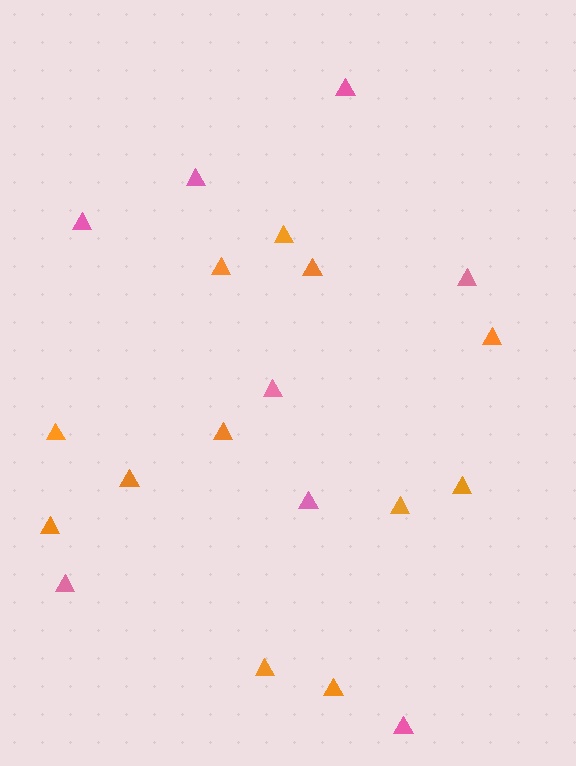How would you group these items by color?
There are 2 groups: one group of pink triangles (8) and one group of orange triangles (12).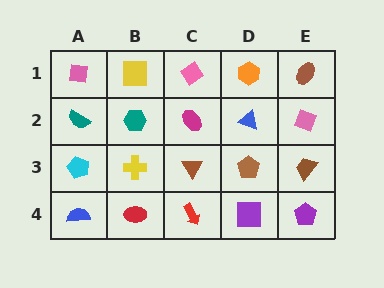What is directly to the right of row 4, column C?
A purple square.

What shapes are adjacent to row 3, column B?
A teal hexagon (row 2, column B), a red ellipse (row 4, column B), a cyan pentagon (row 3, column A), a brown triangle (row 3, column C).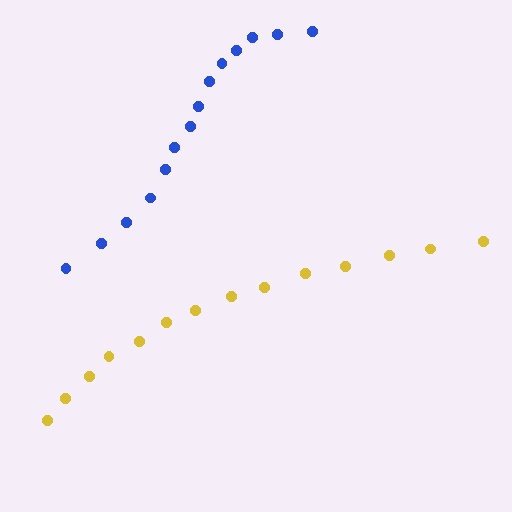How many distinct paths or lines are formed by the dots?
There are 2 distinct paths.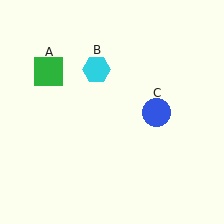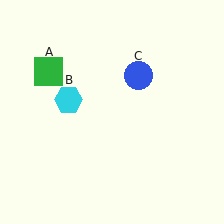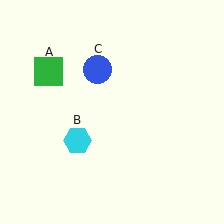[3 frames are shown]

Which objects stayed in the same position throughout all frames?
Green square (object A) remained stationary.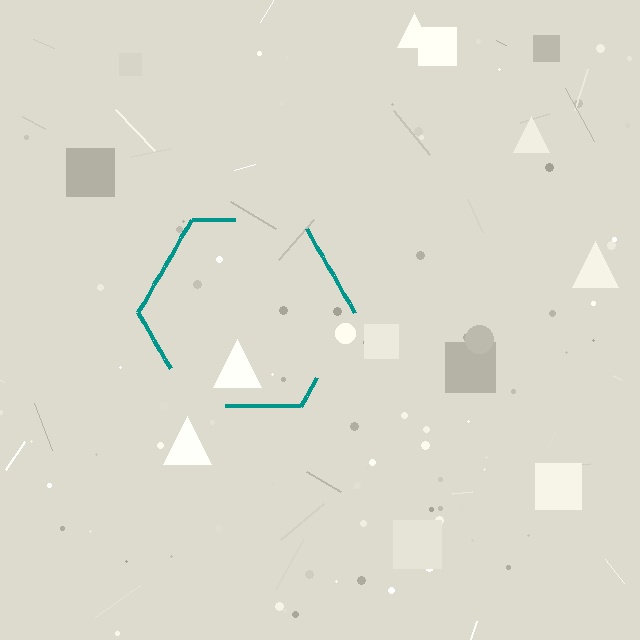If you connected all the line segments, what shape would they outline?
They would outline a hexagon.